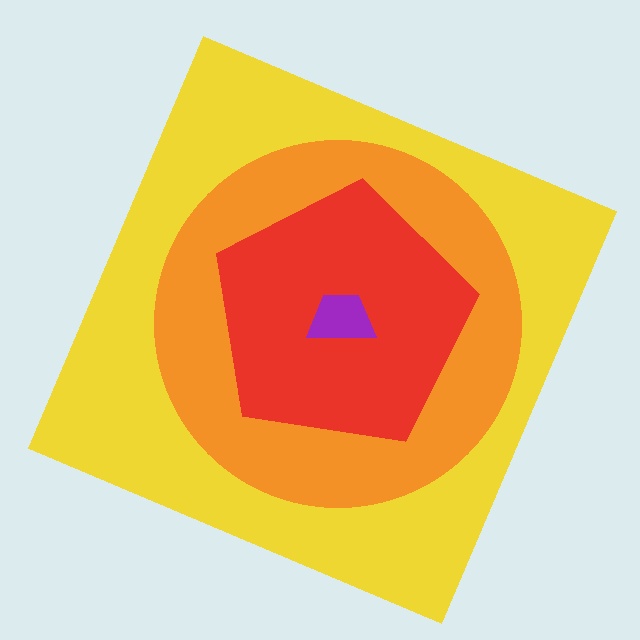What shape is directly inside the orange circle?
The red pentagon.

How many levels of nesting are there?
4.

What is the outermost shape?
The yellow square.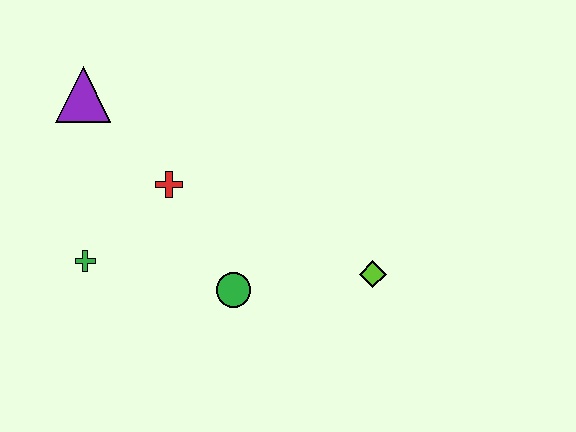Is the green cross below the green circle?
No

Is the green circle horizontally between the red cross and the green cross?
No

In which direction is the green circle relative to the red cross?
The green circle is below the red cross.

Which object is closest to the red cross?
The green cross is closest to the red cross.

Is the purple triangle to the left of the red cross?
Yes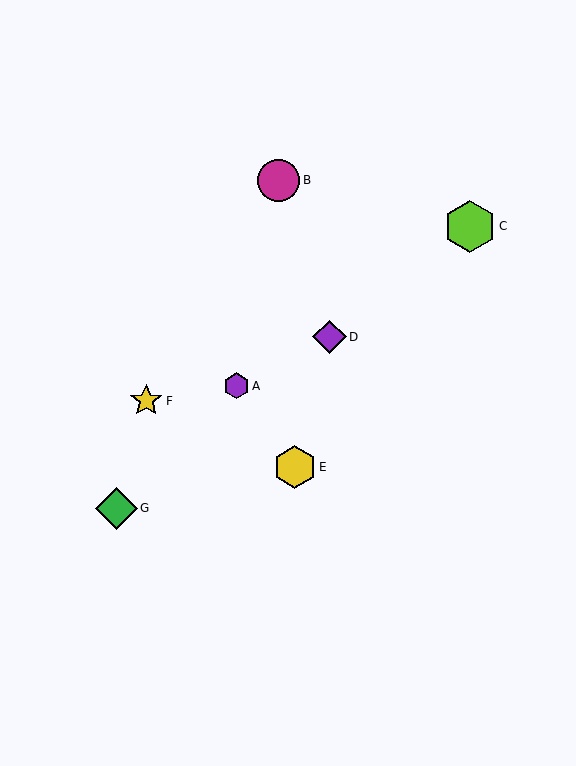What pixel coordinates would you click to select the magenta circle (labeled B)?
Click at (279, 180) to select the magenta circle B.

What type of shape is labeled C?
Shape C is a lime hexagon.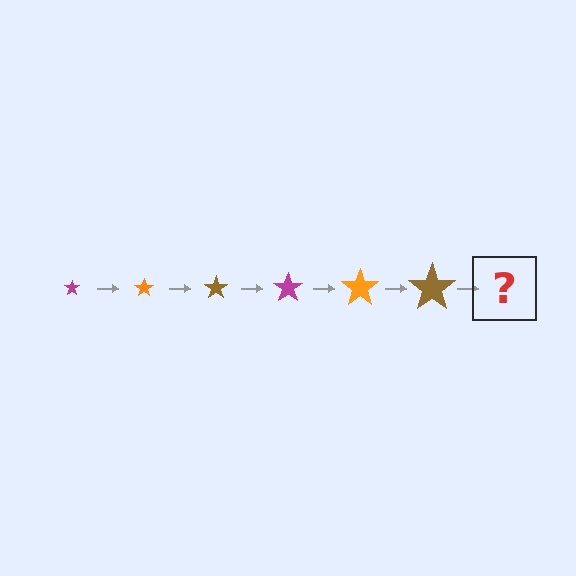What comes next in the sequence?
The next element should be a magenta star, larger than the previous one.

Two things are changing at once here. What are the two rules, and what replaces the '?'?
The two rules are that the star grows larger each step and the color cycles through magenta, orange, and brown. The '?' should be a magenta star, larger than the previous one.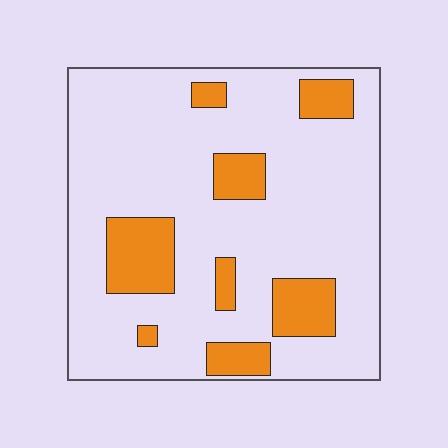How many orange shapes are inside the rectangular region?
8.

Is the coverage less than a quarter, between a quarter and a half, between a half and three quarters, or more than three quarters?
Less than a quarter.